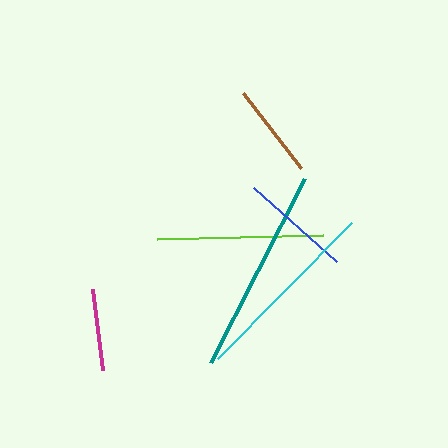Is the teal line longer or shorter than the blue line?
The teal line is longer than the blue line.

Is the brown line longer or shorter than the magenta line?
The brown line is longer than the magenta line.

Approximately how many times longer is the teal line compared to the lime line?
The teal line is approximately 1.2 times the length of the lime line.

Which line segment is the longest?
The teal line is the longest at approximately 206 pixels.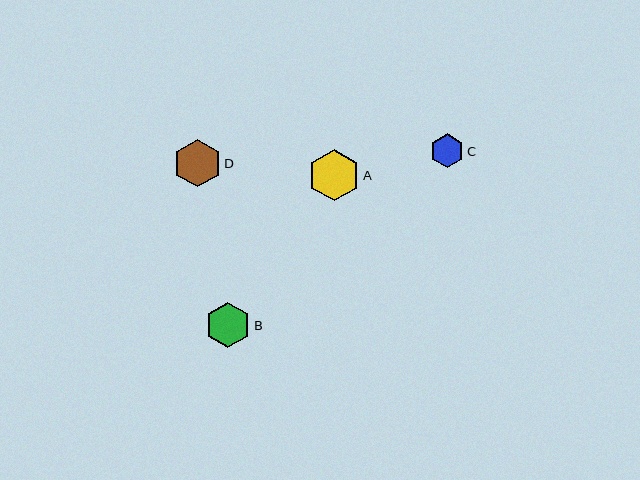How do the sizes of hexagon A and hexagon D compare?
Hexagon A and hexagon D are approximately the same size.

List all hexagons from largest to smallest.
From largest to smallest: A, D, B, C.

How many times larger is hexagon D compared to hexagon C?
Hexagon D is approximately 1.4 times the size of hexagon C.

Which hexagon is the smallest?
Hexagon C is the smallest with a size of approximately 34 pixels.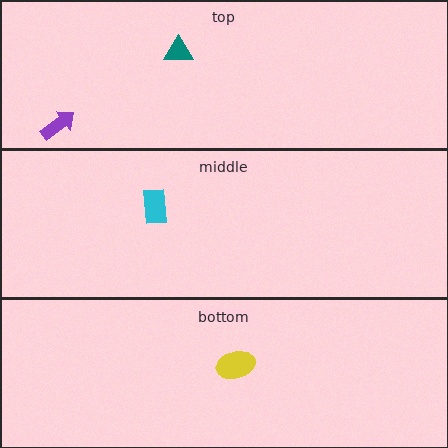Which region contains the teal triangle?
The top region.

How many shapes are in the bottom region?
1.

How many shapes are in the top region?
2.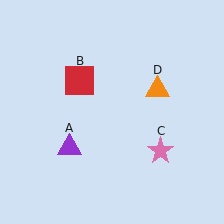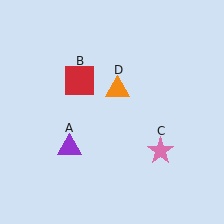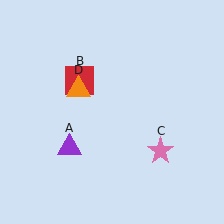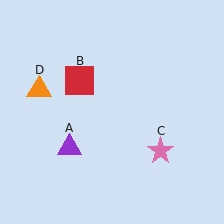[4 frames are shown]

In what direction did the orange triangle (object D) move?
The orange triangle (object D) moved left.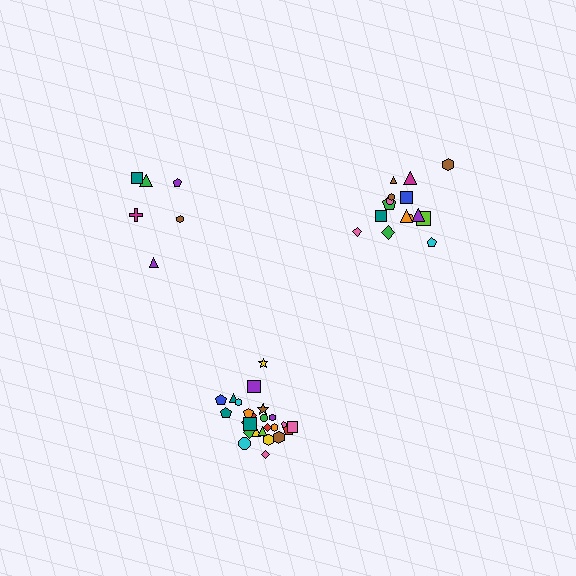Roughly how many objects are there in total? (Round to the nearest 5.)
Roughly 45 objects in total.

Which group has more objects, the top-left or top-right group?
The top-right group.